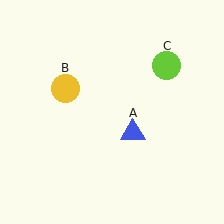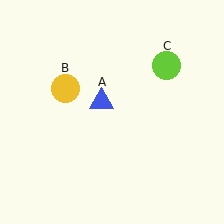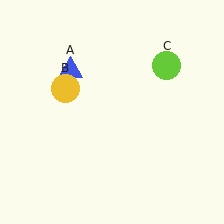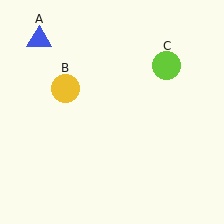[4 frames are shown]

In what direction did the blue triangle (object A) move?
The blue triangle (object A) moved up and to the left.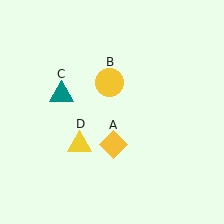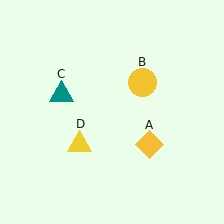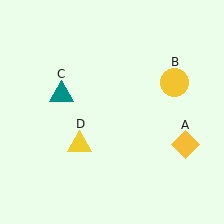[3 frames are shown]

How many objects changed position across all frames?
2 objects changed position: yellow diamond (object A), yellow circle (object B).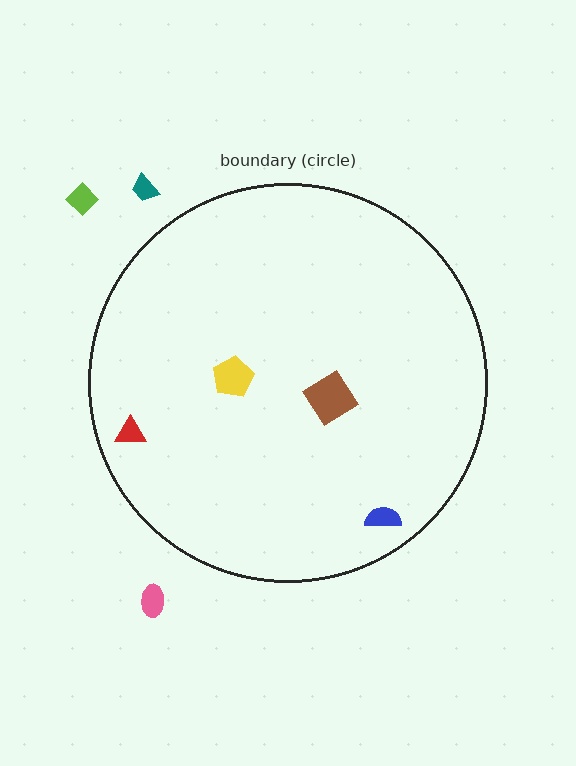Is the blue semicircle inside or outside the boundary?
Inside.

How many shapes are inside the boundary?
4 inside, 3 outside.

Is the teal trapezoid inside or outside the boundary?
Outside.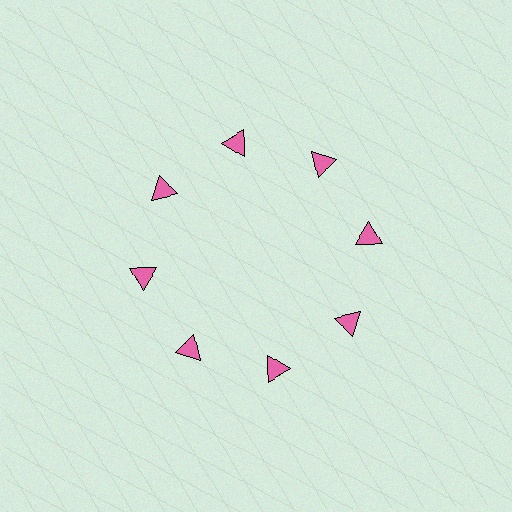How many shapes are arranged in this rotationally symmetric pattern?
There are 8 shapes, arranged in 8 groups of 1.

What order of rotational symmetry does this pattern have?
This pattern has 8-fold rotational symmetry.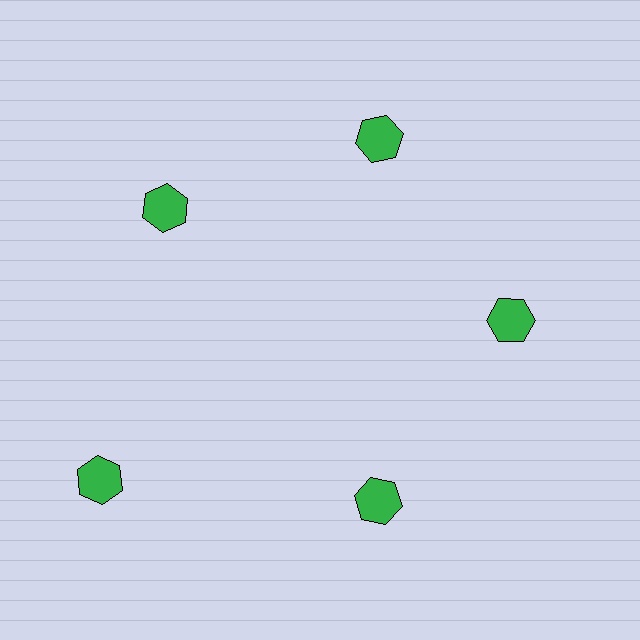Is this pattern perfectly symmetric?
No. The 5 green hexagons are arranged in a ring, but one element near the 8 o'clock position is pushed outward from the center, breaking the 5-fold rotational symmetry.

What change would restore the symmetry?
The symmetry would be restored by moving it inward, back onto the ring so that all 5 hexagons sit at equal angles and equal distance from the center.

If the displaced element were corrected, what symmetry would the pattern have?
It would have 5-fold rotational symmetry — the pattern would map onto itself every 72 degrees.